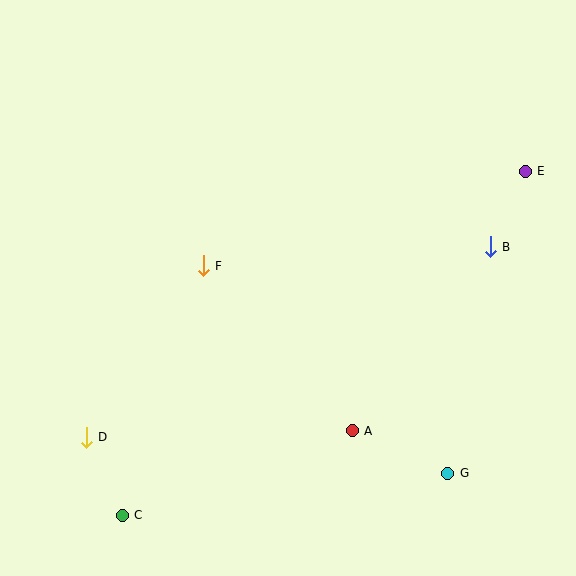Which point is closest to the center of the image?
Point F at (203, 266) is closest to the center.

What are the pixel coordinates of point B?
Point B is at (490, 247).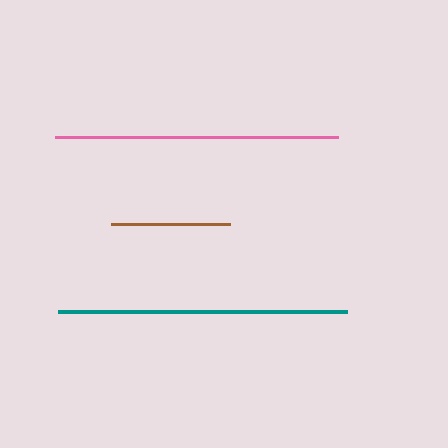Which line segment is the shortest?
The brown line is the shortest at approximately 119 pixels.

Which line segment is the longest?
The teal line is the longest at approximately 289 pixels.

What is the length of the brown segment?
The brown segment is approximately 119 pixels long.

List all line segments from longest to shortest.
From longest to shortest: teal, pink, brown.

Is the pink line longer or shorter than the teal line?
The teal line is longer than the pink line.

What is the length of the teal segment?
The teal segment is approximately 289 pixels long.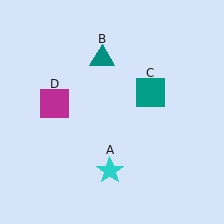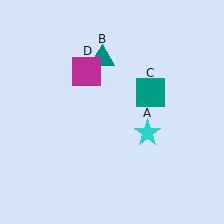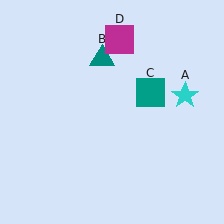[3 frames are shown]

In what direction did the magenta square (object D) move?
The magenta square (object D) moved up and to the right.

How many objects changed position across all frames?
2 objects changed position: cyan star (object A), magenta square (object D).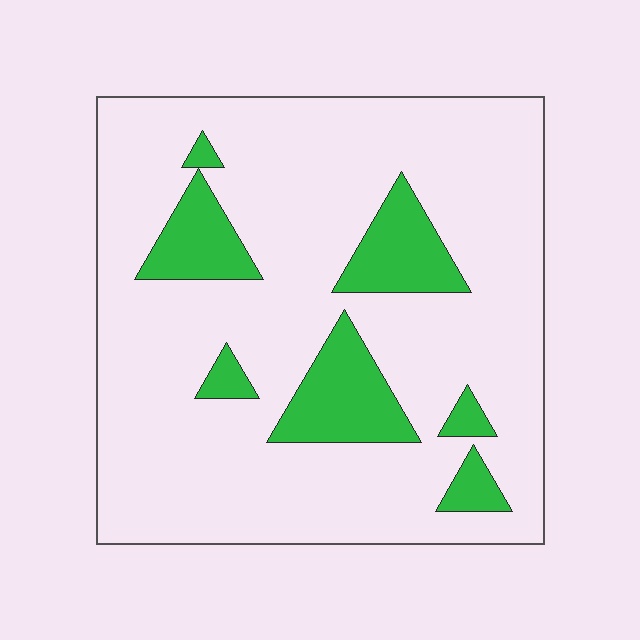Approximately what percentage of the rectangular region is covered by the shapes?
Approximately 15%.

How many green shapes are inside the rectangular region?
7.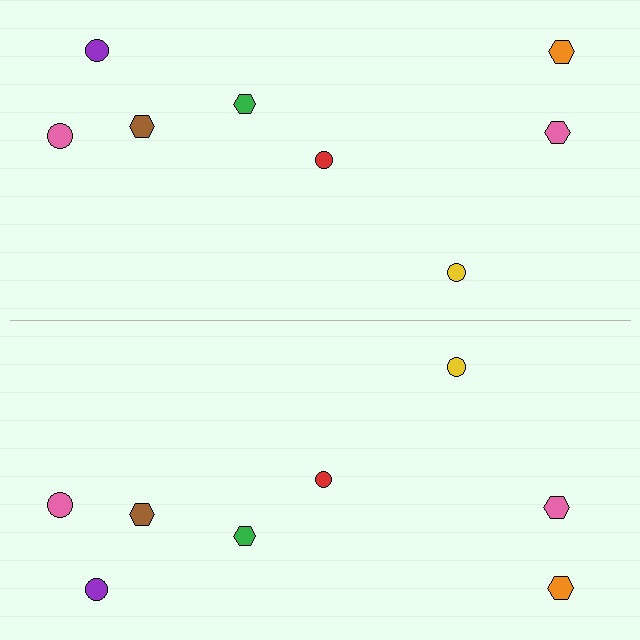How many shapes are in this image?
There are 16 shapes in this image.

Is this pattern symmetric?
Yes, this pattern has bilateral (reflection) symmetry.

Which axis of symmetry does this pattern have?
The pattern has a horizontal axis of symmetry running through the center of the image.